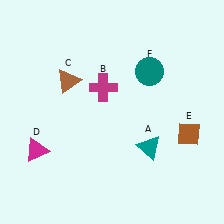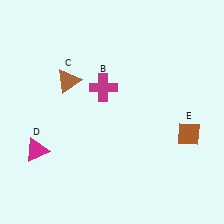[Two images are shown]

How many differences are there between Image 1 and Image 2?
There are 2 differences between the two images.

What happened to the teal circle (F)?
The teal circle (F) was removed in Image 2. It was in the top-right area of Image 1.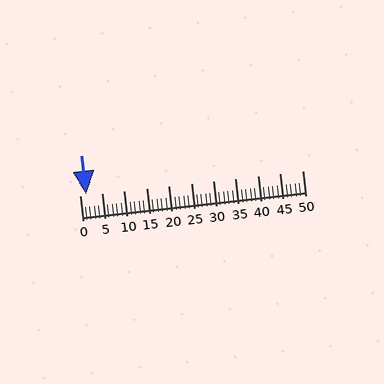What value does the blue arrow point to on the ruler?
The blue arrow points to approximately 1.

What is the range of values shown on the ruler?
The ruler shows values from 0 to 50.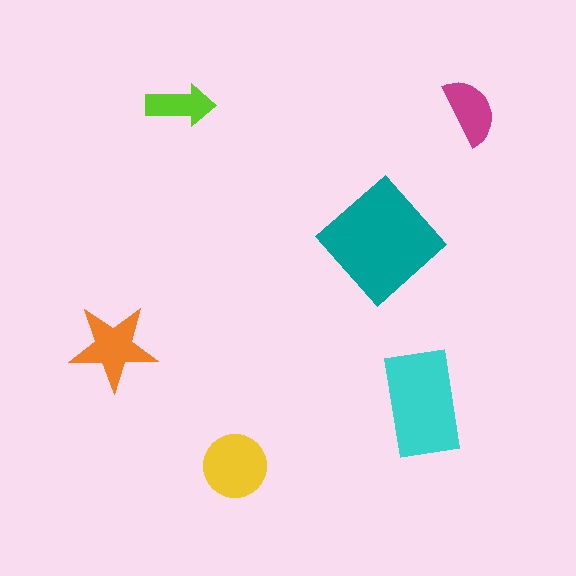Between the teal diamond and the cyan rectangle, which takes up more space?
The teal diamond.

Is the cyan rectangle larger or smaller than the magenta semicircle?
Larger.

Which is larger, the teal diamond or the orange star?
The teal diamond.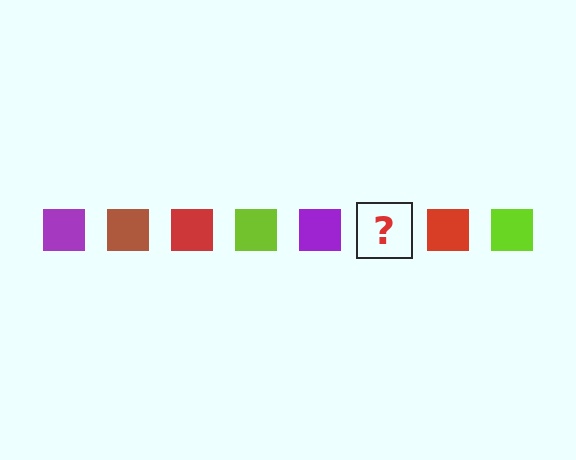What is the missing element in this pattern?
The missing element is a brown square.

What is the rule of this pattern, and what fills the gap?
The rule is that the pattern cycles through purple, brown, red, lime squares. The gap should be filled with a brown square.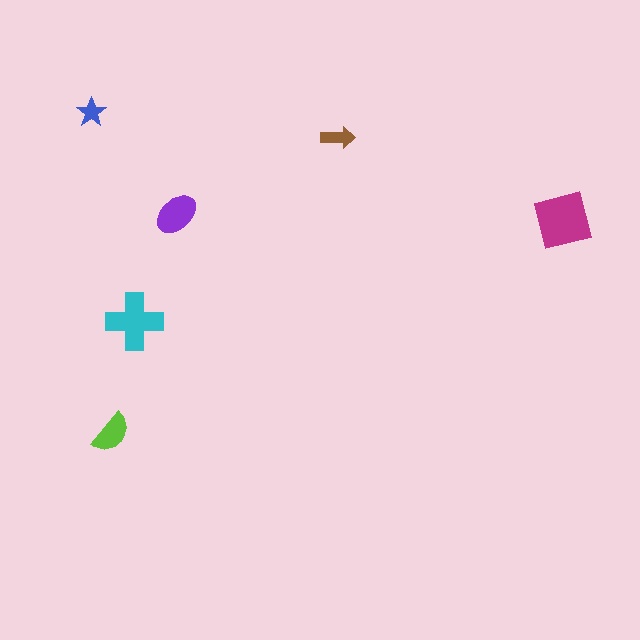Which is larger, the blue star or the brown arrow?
The brown arrow.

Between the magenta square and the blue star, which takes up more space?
The magenta square.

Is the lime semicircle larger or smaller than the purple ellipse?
Smaller.